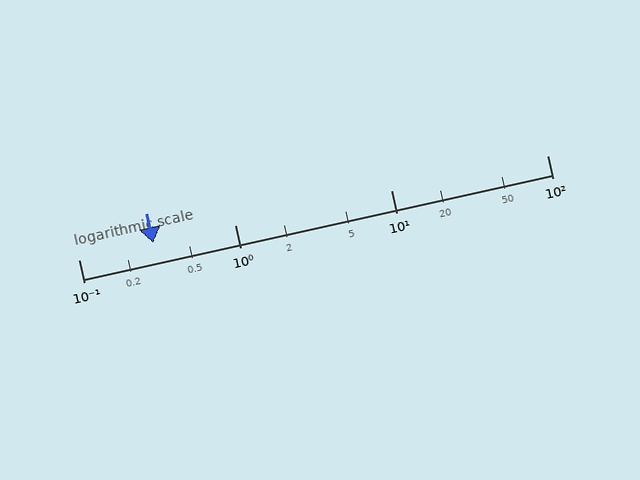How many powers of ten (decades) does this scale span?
The scale spans 3 decades, from 0.1 to 100.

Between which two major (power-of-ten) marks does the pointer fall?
The pointer is between 0.1 and 1.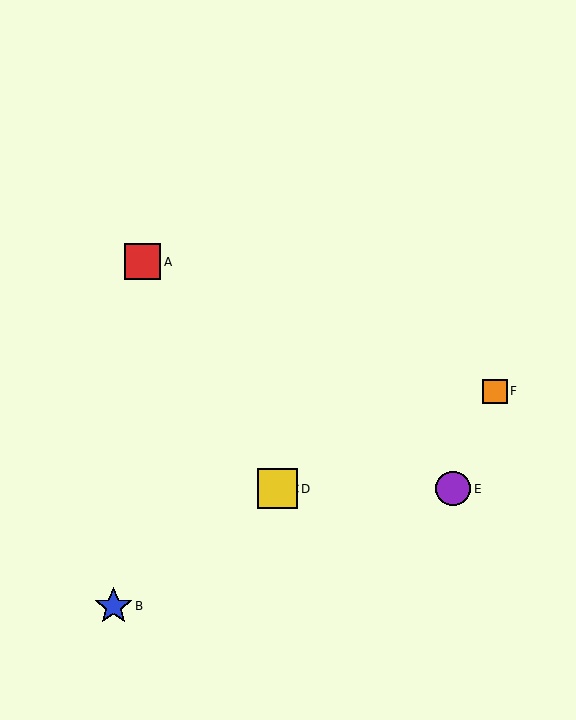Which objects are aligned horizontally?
Objects C, D, E are aligned horizontally.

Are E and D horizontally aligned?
Yes, both are at y≈489.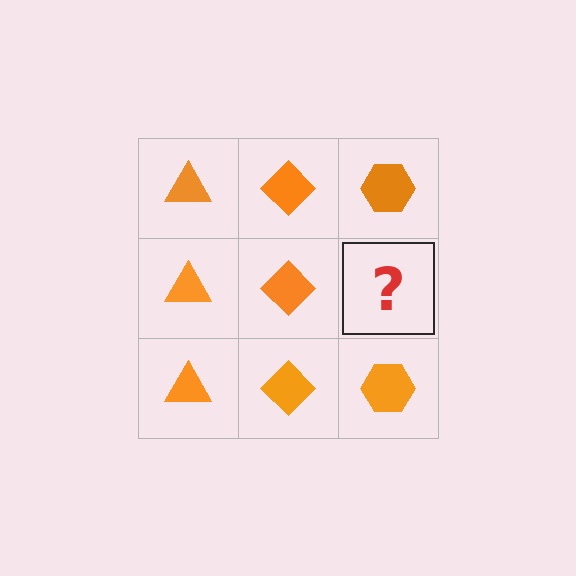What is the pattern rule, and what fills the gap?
The rule is that each column has a consistent shape. The gap should be filled with an orange hexagon.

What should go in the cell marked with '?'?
The missing cell should contain an orange hexagon.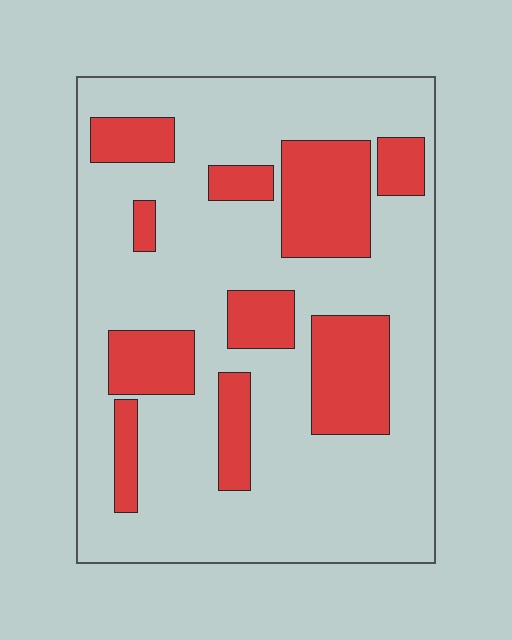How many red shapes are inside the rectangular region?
10.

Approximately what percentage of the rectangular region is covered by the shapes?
Approximately 25%.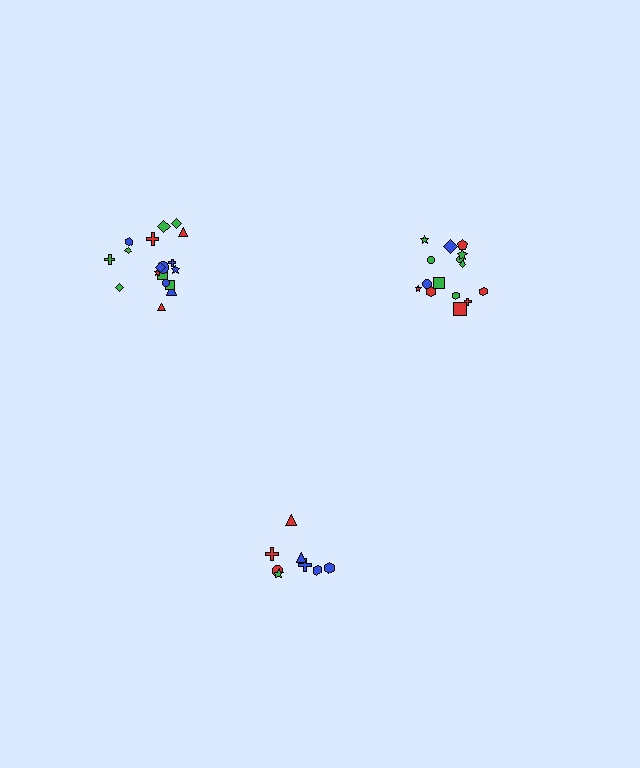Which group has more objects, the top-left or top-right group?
The top-left group.